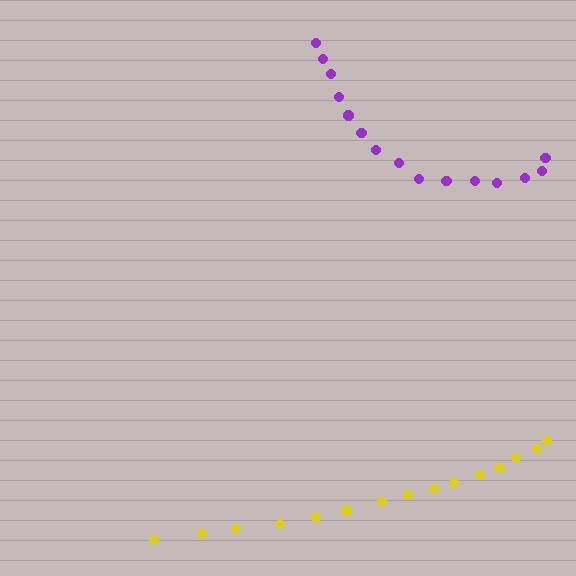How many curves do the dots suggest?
There are 2 distinct paths.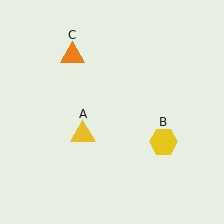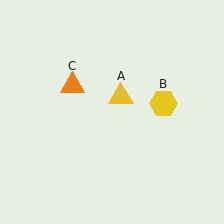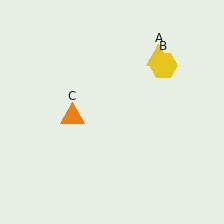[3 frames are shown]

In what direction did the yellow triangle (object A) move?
The yellow triangle (object A) moved up and to the right.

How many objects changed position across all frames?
3 objects changed position: yellow triangle (object A), yellow hexagon (object B), orange triangle (object C).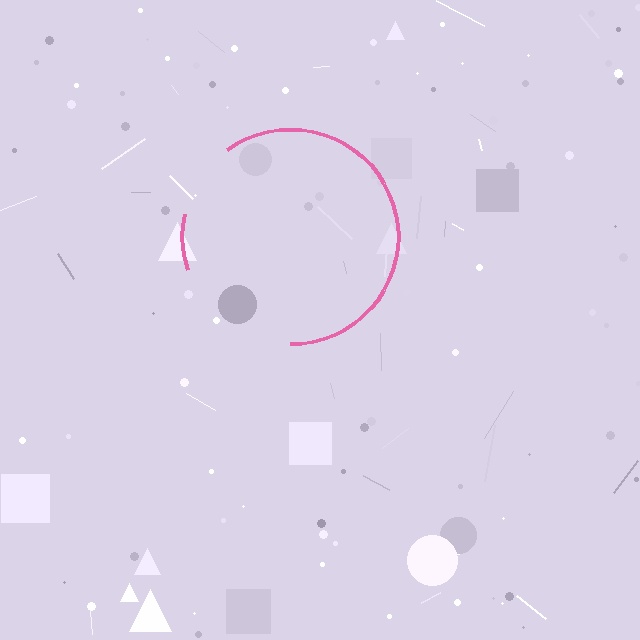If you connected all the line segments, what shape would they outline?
They would outline a circle.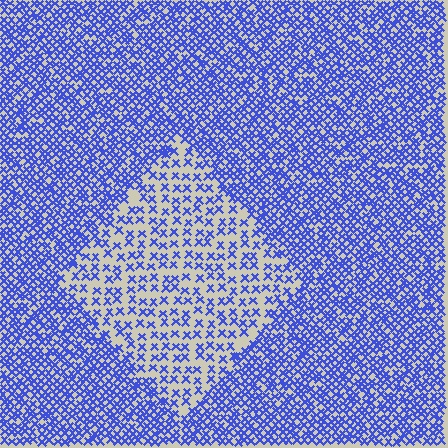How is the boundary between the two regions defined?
The boundary is defined by a change in element density (approximately 2.3x ratio). All elements are the same color, size, and shape.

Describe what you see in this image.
The image contains small blue elements arranged at two different densities. A diamond-shaped region is visible where the elements are less densely packed than the surrounding area.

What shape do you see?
I see a diamond.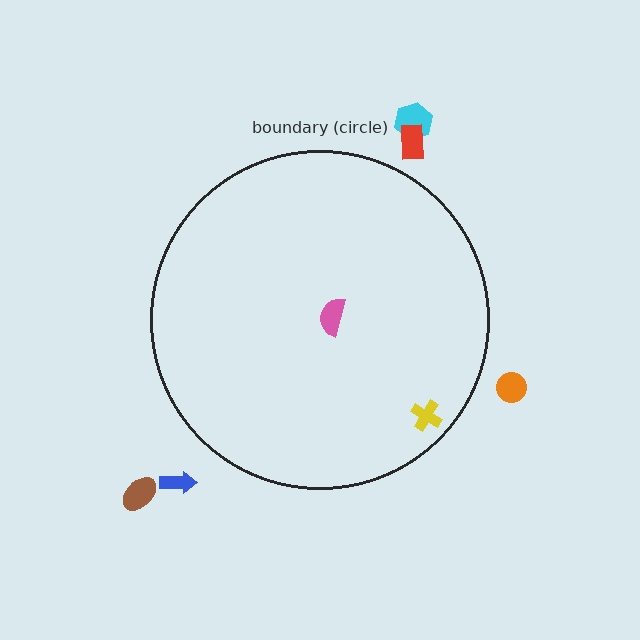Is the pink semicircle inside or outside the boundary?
Inside.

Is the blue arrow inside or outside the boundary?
Outside.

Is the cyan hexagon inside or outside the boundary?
Outside.